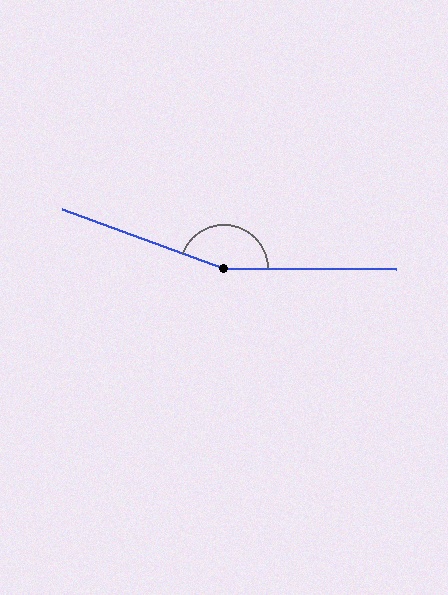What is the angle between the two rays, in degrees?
Approximately 160 degrees.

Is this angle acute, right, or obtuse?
It is obtuse.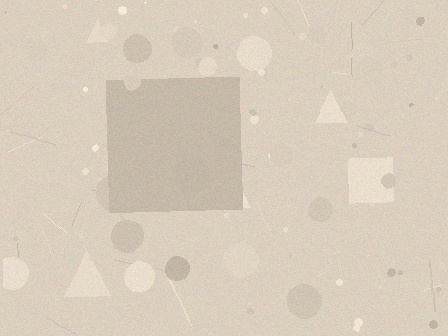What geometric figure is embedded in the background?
A square is embedded in the background.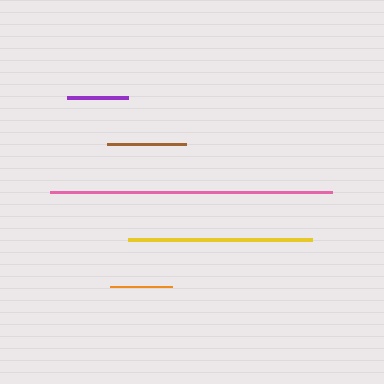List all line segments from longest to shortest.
From longest to shortest: pink, yellow, brown, orange, purple.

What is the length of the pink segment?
The pink segment is approximately 282 pixels long.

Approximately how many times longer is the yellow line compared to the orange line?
The yellow line is approximately 3.0 times the length of the orange line.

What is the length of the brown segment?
The brown segment is approximately 80 pixels long.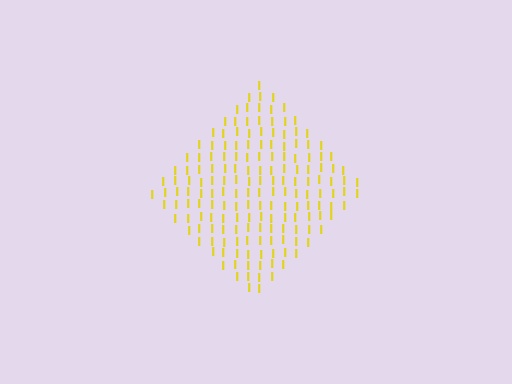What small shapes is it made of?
It is made of small letter I's.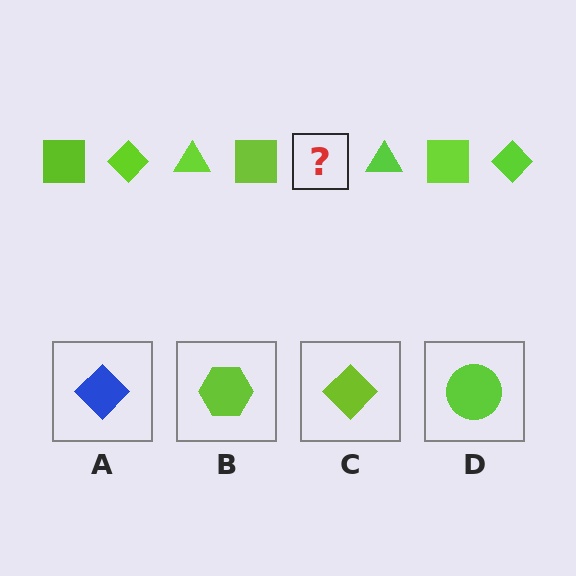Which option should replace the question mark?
Option C.